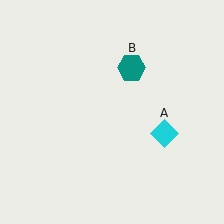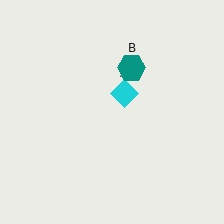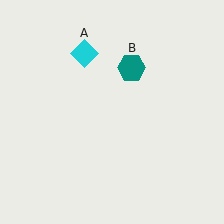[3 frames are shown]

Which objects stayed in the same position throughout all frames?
Teal hexagon (object B) remained stationary.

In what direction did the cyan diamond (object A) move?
The cyan diamond (object A) moved up and to the left.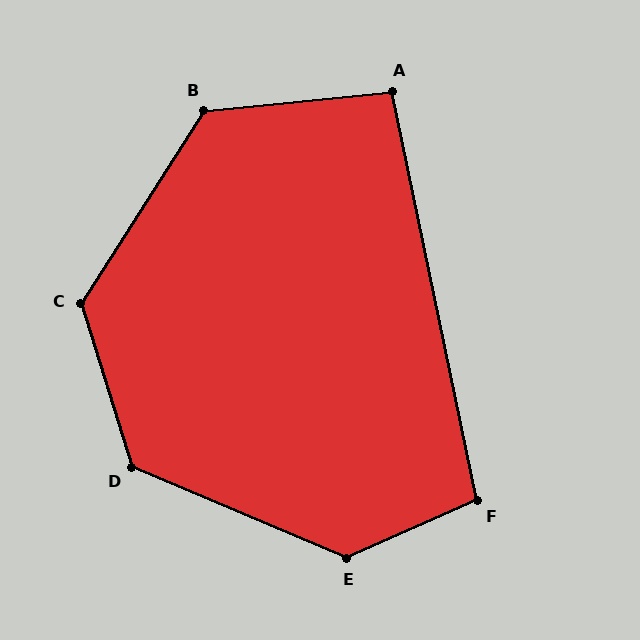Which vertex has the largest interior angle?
E, at approximately 134 degrees.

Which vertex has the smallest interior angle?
A, at approximately 96 degrees.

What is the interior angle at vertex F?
Approximately 102 degrees (obtuse).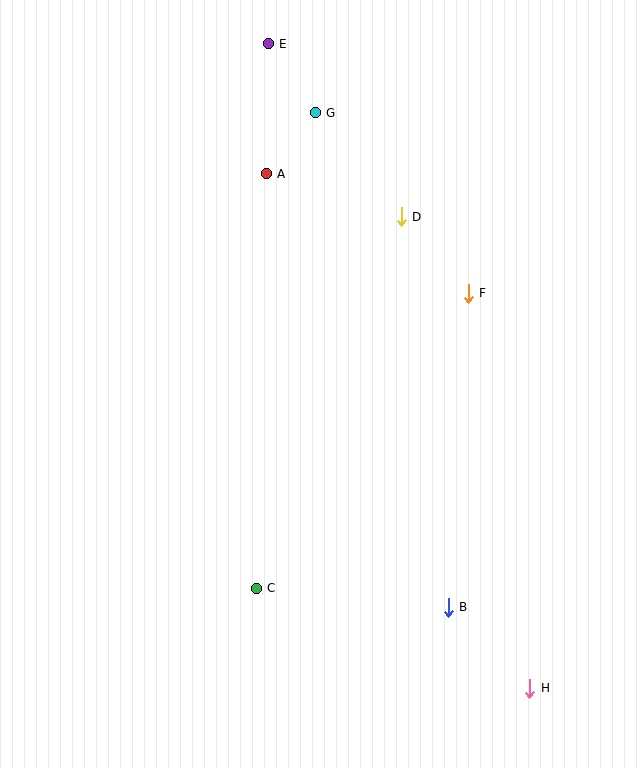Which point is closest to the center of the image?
Point F at (468, 293) is closest to the center.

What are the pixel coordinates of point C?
Point C is at (256, 588).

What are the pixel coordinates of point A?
Point A is at (266, 174).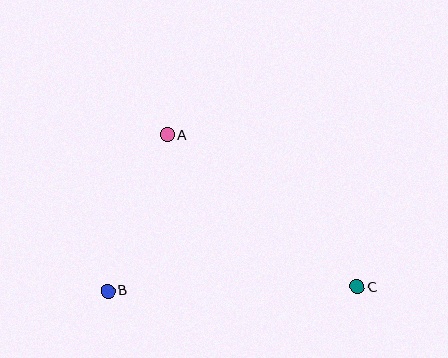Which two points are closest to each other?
Points A and B are closest to each other.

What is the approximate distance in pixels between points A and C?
The distance between A and C is approximately 243 pixels.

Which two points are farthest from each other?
Points B and C are farthest from each other.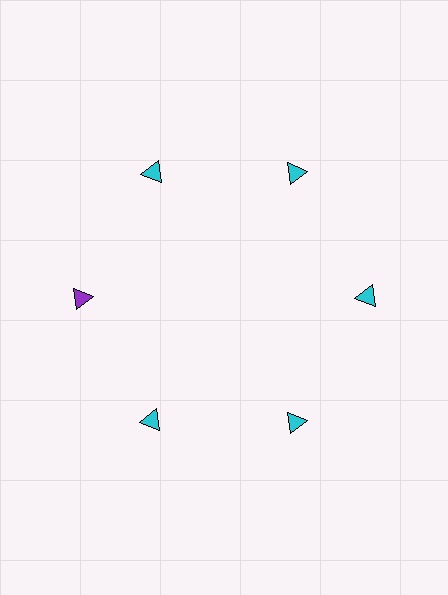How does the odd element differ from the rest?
It has a different color: purple instead of cyan.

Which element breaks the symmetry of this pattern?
The purple triangle at roughly the 9 o'clock position breaks the symmetry. All other shapes are cyan triangles.